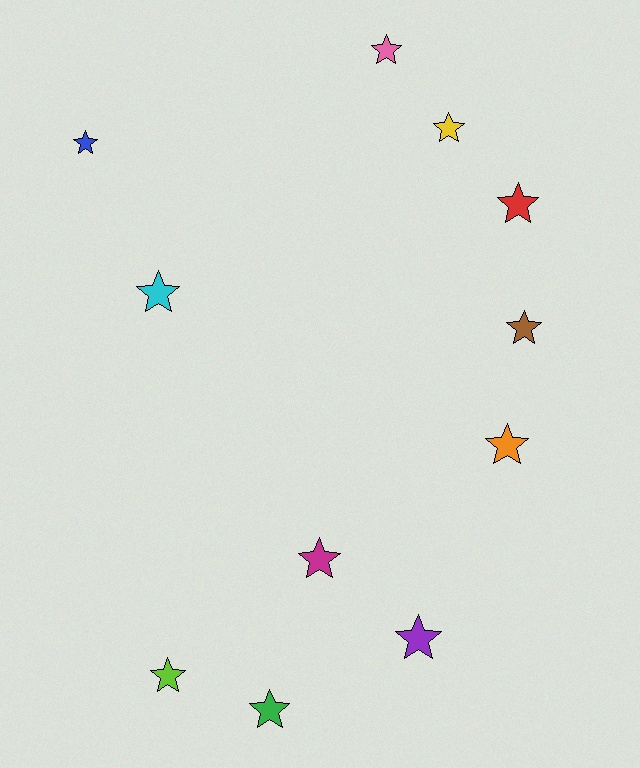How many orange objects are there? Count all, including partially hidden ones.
There is 1 orange object.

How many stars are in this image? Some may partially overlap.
There are 11 stars.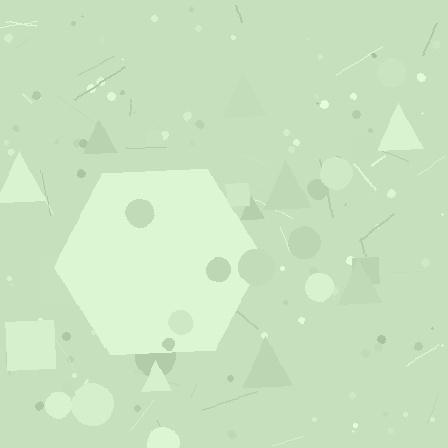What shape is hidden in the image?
A hexagon is hidden in the image.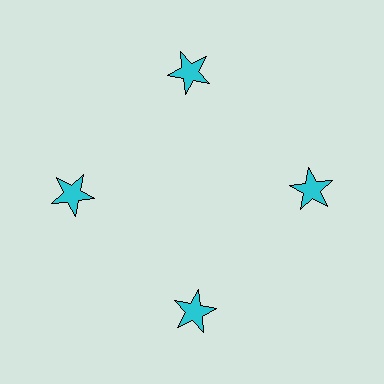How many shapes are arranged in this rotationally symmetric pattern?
There are 4 shapes, arranged in 4 groups of 1.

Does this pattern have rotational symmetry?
Yes, this pattern has 4-fold rotational symmetry. It looks the same after rotating 90 degrees around the center.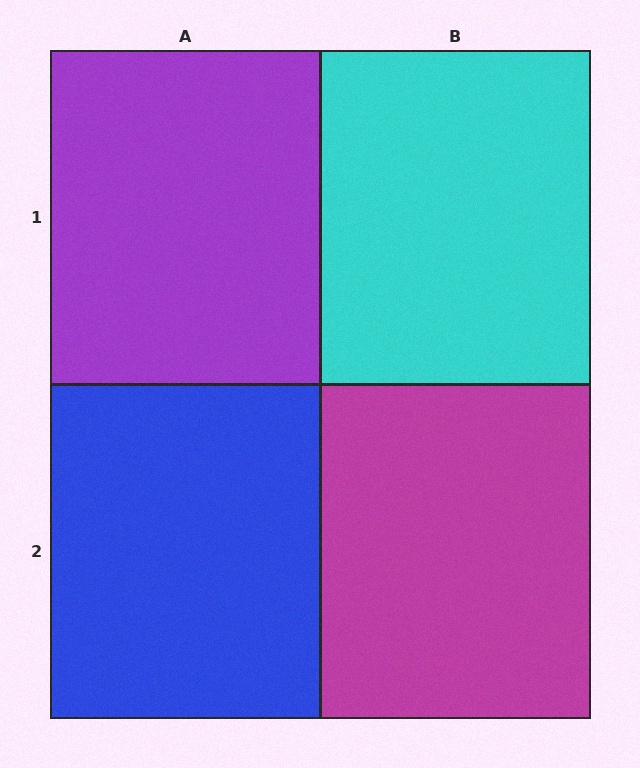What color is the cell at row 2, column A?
Blue.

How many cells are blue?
1 cell is blue.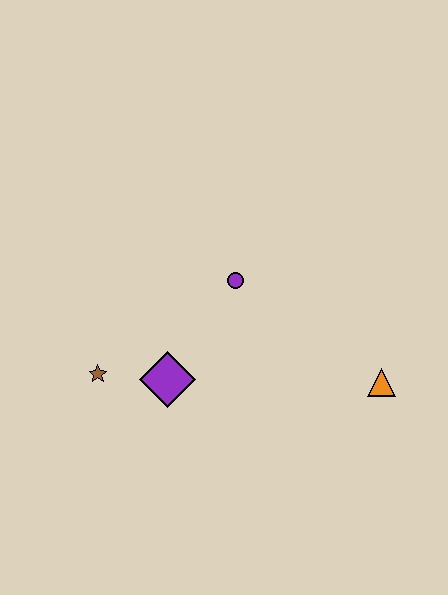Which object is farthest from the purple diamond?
The orange triangle is farthest from the purple diamond.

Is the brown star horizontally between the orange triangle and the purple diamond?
No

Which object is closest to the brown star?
The purple diamond is closest to the brown star.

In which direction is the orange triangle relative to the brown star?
The orange triangle is to the right of the brown star.